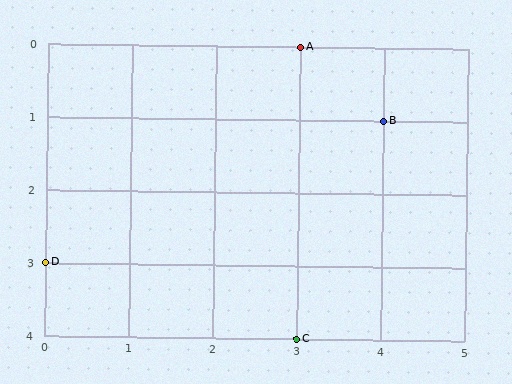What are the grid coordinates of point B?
Point B is at grid coordinates (4, 1).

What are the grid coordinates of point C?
Point C is at grid coordinates (3, 4).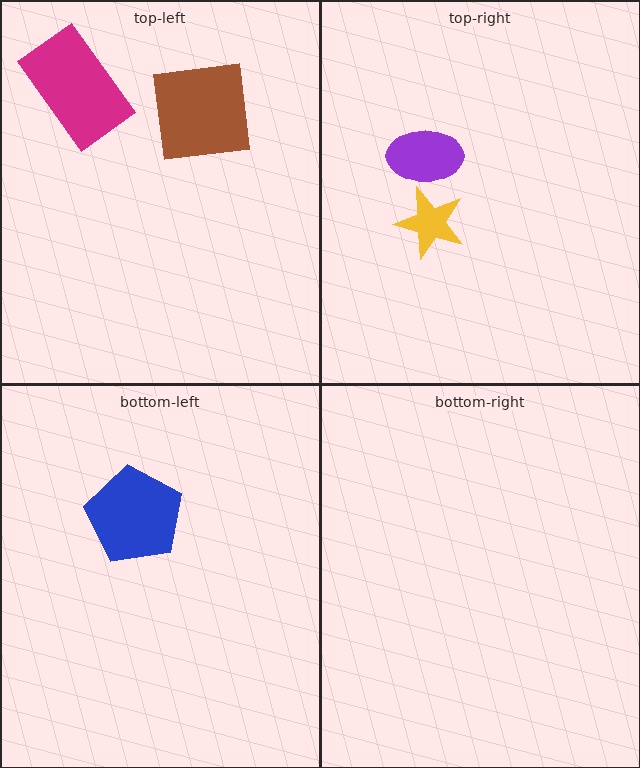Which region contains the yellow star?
The top-right region.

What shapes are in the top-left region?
The magenta rectangle, the brown square.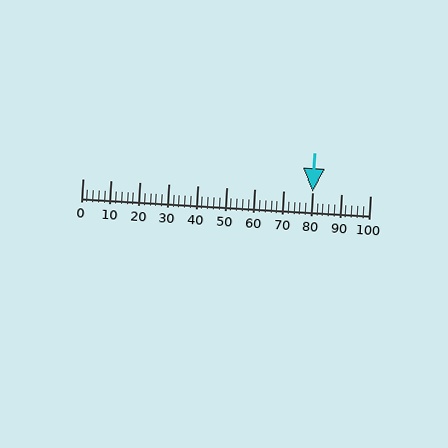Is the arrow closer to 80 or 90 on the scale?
The arrow is closer to 80.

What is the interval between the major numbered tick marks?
The major tick marks are spaced 10 units apart.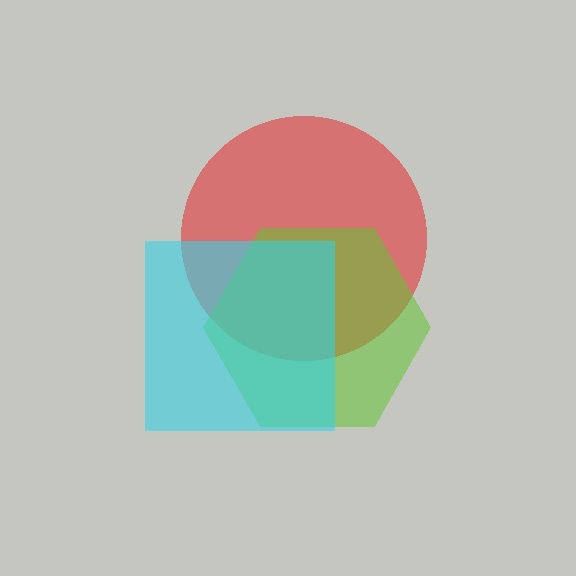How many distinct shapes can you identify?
There are 3 distinct shapes: a red circle, a lime hexagon, a cyan square.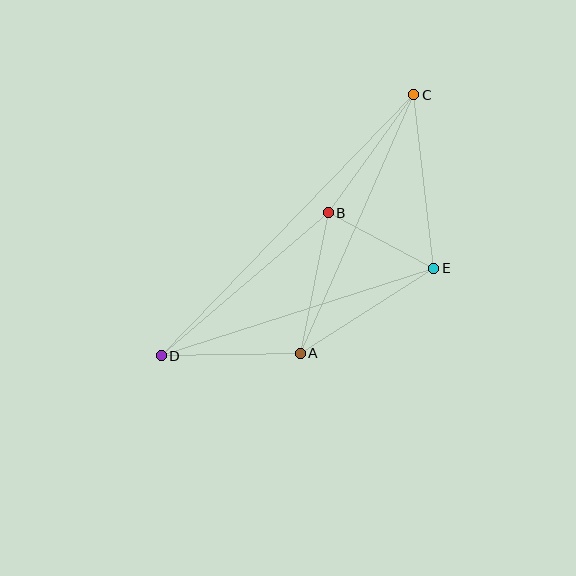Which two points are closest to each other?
Points B and E are closest to each other.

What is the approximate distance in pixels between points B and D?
The distance between B and D is approximately 220 pixels.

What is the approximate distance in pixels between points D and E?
The distance between D and E is approximately 286 pixels.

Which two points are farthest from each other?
Points C and D are farthest from each other.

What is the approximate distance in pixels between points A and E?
The distance between A and E is approximately 158 pixels.